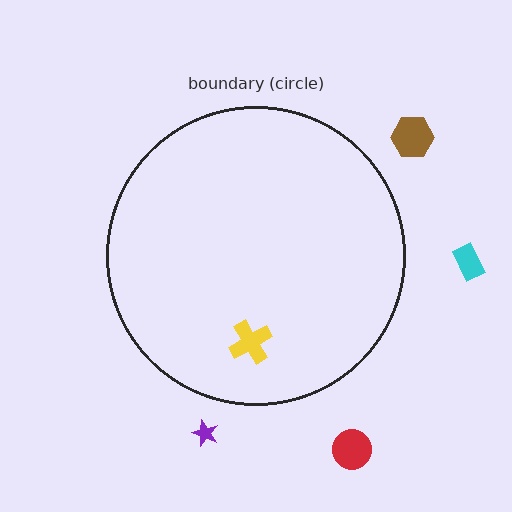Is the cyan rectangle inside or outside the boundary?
Outside.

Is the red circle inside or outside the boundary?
Outside.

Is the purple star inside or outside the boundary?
Outside.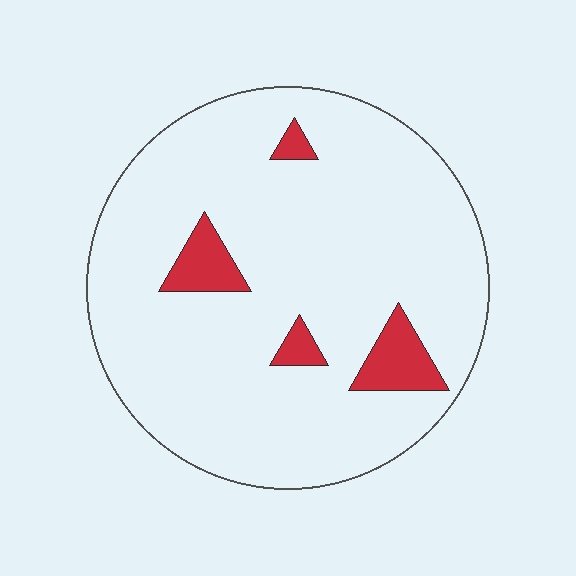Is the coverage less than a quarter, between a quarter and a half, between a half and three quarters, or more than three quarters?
Less than a quarter.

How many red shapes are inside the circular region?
4.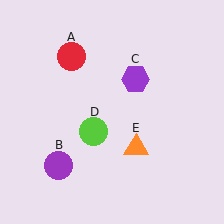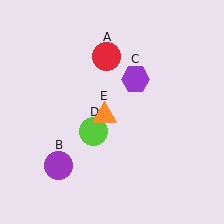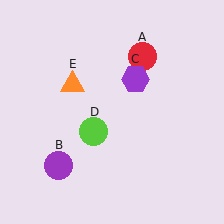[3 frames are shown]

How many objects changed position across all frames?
2 objects changed position: red circle (object A), orange triangle (object E).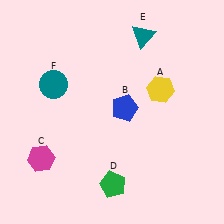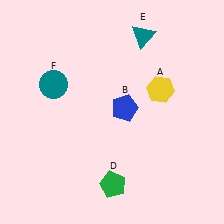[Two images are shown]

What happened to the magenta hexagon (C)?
The magenta hexagon (C) was removed in Image 2. It was in the bottom-left area of Image 1.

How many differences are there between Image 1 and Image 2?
There is 1 difference between the two images.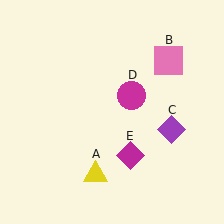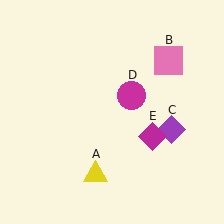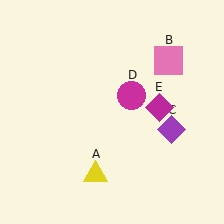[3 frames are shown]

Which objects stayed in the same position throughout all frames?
Yellow triangle (object A) and pink square (object B) and purple diamond (object C) and magenta circle (object D) remained stationary.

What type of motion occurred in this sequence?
The magenta diamond (object E) rotated counterclockwise around the center of the scene.